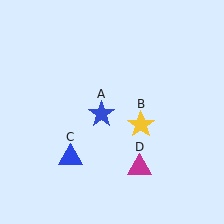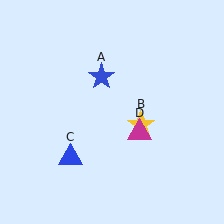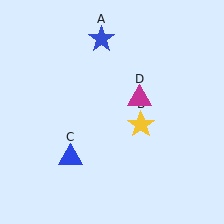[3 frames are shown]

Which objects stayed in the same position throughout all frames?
Yellow star (object B) and blue triangle (object C) remained stationary.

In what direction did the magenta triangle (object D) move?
The magenta triangle (object D) moved up.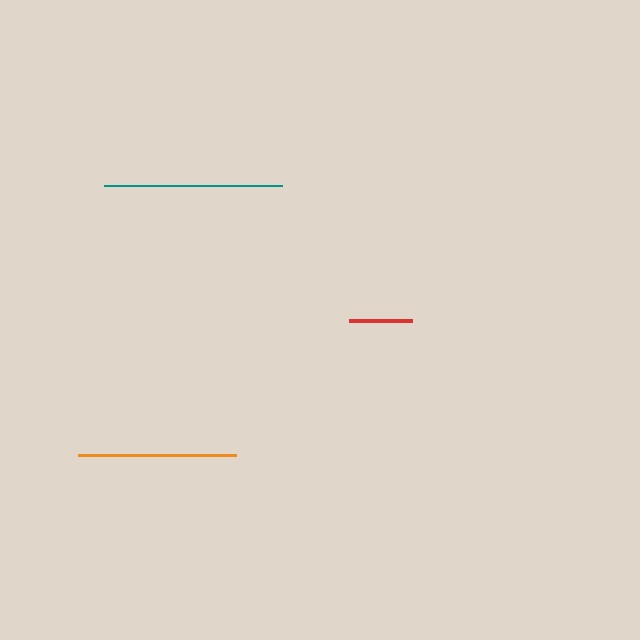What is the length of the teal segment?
The teal segment is approximately 179 pixels long.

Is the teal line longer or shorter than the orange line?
The teal line is longer than the orange line.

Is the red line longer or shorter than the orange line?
The orange line is longer than the red line.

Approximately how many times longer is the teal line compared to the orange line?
The teal line is approximately 1.1 times the length of the orange line.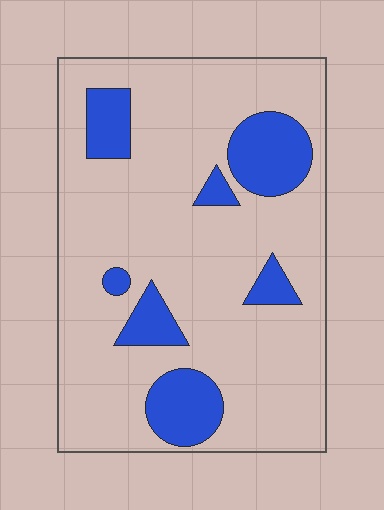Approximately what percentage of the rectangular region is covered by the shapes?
Approximately 20%.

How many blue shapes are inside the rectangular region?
7.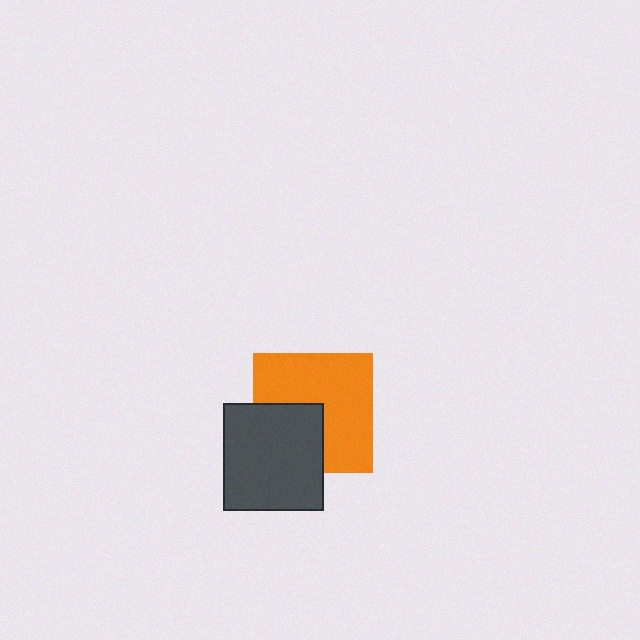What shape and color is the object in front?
The object in front is a dark gray rectangle.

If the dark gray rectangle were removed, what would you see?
You would see the complete orange square.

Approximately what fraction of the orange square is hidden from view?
Roughly 34% of the orange square is hidden behind the dark gray rectangle.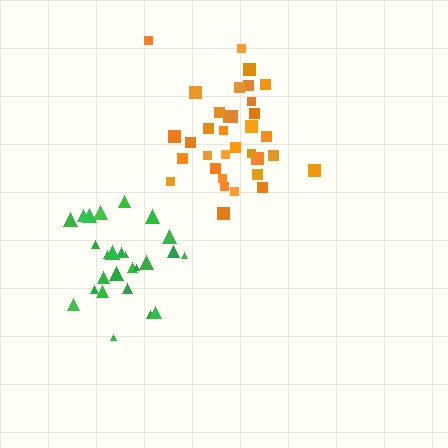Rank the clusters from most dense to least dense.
green, orange.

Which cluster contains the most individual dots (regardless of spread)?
Orange (34).